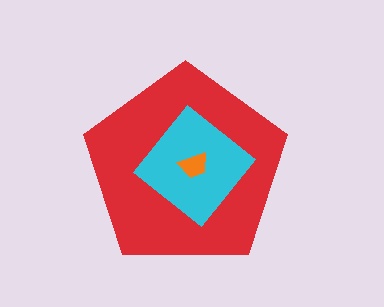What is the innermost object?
The orange trapezoid.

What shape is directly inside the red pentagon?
The cyan diamond.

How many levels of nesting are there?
3.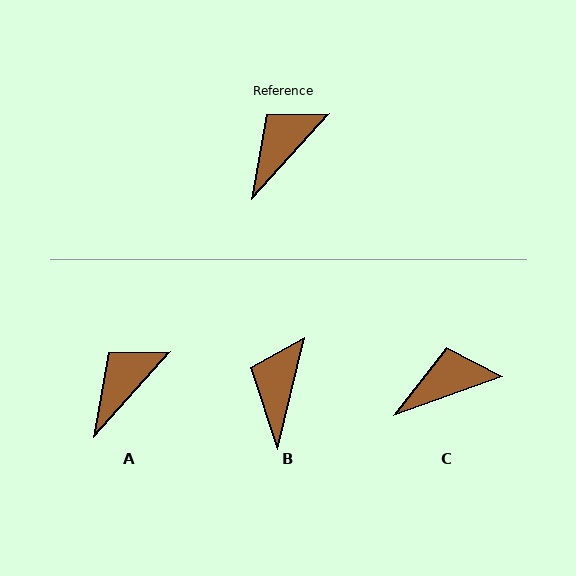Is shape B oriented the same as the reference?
No, it is off by about 29 degrees.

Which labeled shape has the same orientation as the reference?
A.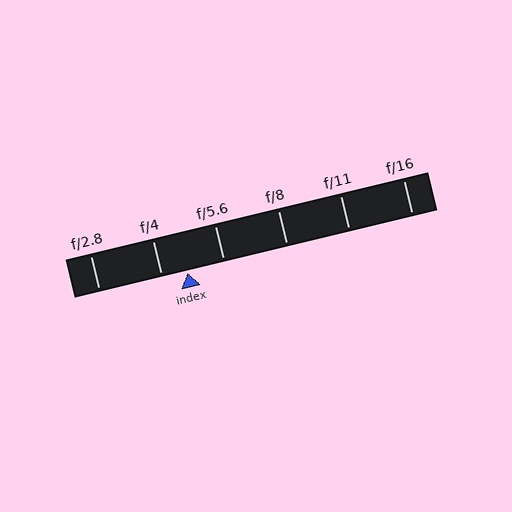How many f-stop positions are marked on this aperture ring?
There are 6 f-stop positions marked.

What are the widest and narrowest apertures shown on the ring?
The widest aperture shown is f/2.8 and the narrowest is f/16.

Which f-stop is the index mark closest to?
The index mark is closest to f/4.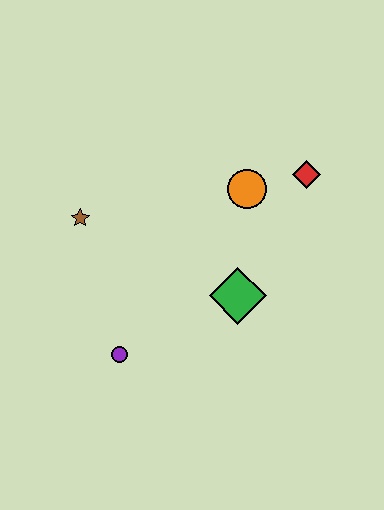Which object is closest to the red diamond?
The orange circle is closest to the red diamond.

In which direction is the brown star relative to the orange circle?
The brown star is to the left of the orange circle.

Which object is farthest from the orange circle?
The purple circle is farthest from the orange circle.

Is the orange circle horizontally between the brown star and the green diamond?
No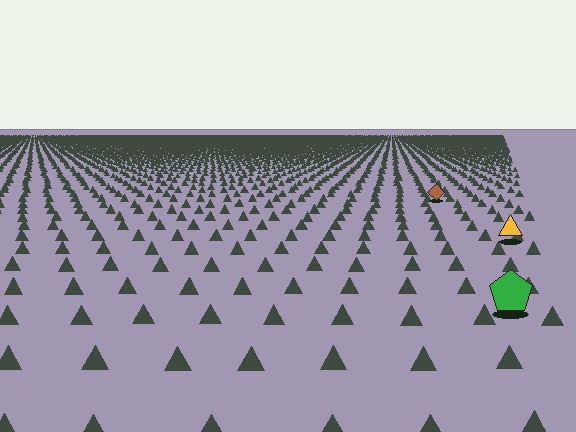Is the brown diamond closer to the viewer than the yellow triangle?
No. The yellow triangle is closer — you can tell from the texture gradient: the ground texture is coarser near it.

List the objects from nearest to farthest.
From nearest to farthest: the green pentagon, the yellow triangle, the brown diamond.